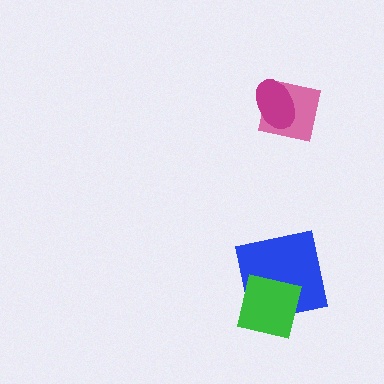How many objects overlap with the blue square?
1 object overlaps with the blue square.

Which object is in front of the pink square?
The magenta ellipse is in front of the pink square.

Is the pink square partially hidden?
Yes, it is partially covered by another shape.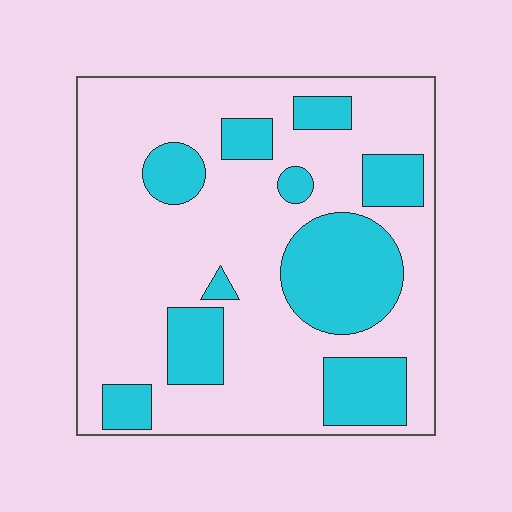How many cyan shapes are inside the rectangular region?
10.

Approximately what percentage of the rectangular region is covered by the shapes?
Approximately 30%.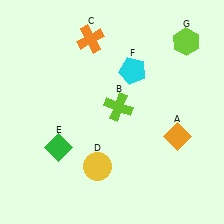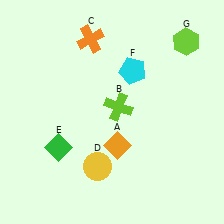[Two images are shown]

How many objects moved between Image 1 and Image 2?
1 object moved between the two images.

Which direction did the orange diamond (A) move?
The orange diamond (A) moved left.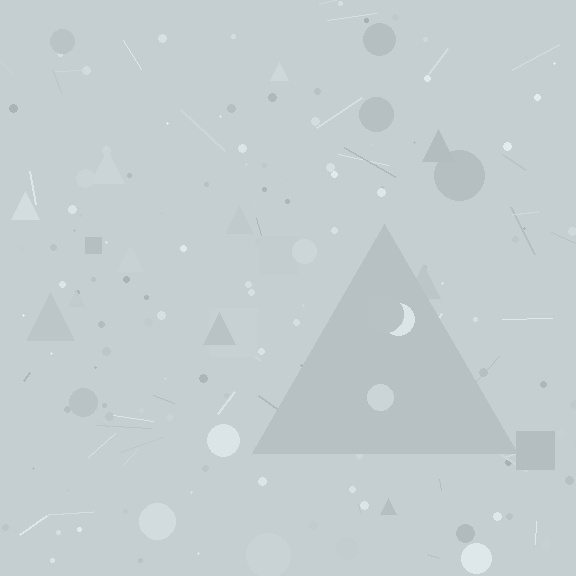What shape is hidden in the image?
A triangle is hidden in the image.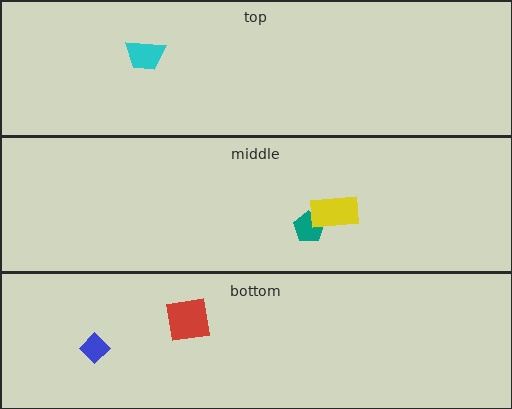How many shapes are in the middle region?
2.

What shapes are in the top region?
The cyan trapezoid.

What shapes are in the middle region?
The teal pentagon, the yellow rectangle.